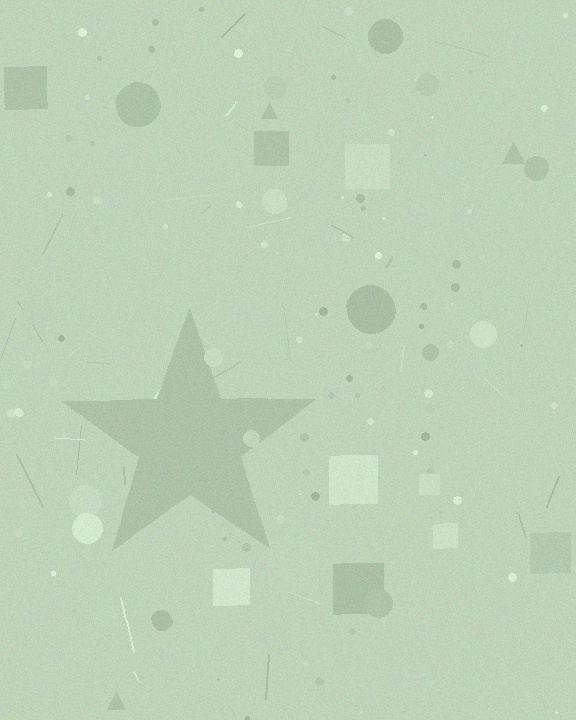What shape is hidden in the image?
A star is hidden in the image.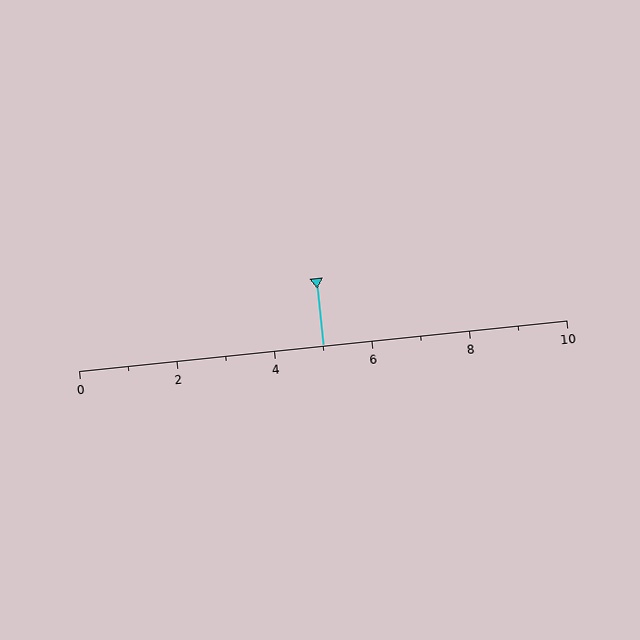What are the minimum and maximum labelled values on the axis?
The axis runs from 0 to 10.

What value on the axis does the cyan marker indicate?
The marker indicates approximately 5.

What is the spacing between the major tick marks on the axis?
The major ticks are spaced 2 apart.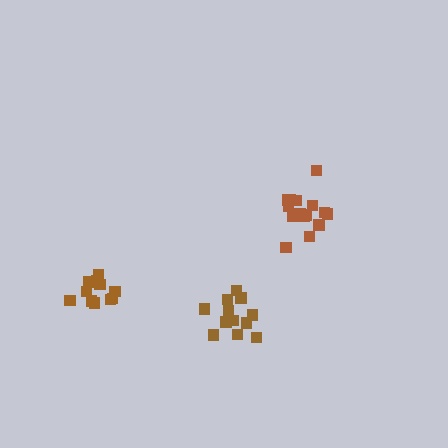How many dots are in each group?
Group 1: 12 dots, Group 2: 12 dots, Group 3: 16 dots (40 total).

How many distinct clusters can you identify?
There are 3 distinct clusters.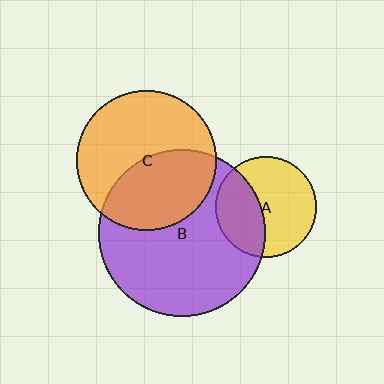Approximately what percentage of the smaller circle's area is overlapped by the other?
Approximately 40%.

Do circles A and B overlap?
Yes.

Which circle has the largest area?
Circle B (purple).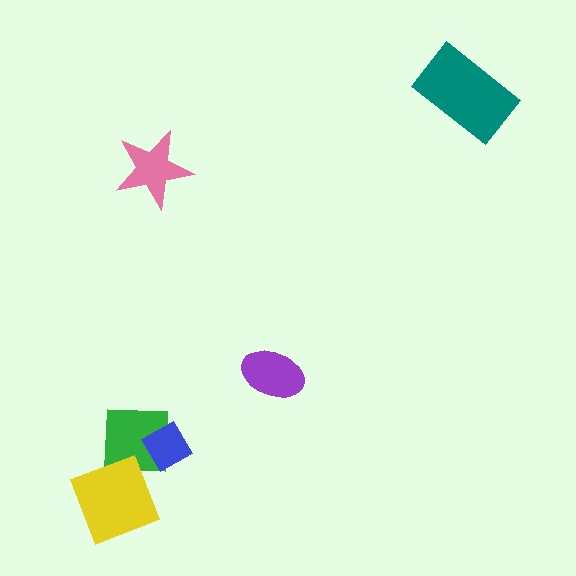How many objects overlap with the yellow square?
0 objects overlap with the yellow square.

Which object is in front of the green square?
The blue diamond is in front of the green square.